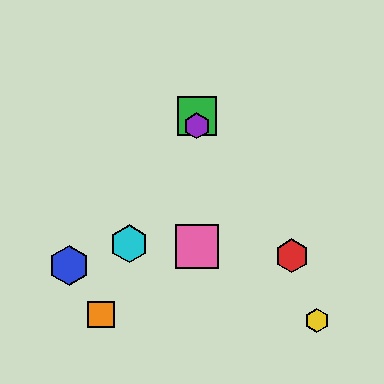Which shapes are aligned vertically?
The green square, the purple hexagon, the pink square are aligned vertically.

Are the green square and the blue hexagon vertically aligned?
No, the green square is at x≈197 and the blue hexagon is at x≈69.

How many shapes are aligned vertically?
3 shapes (the green square, the purple hexagon, the pink square) are aligned vertically.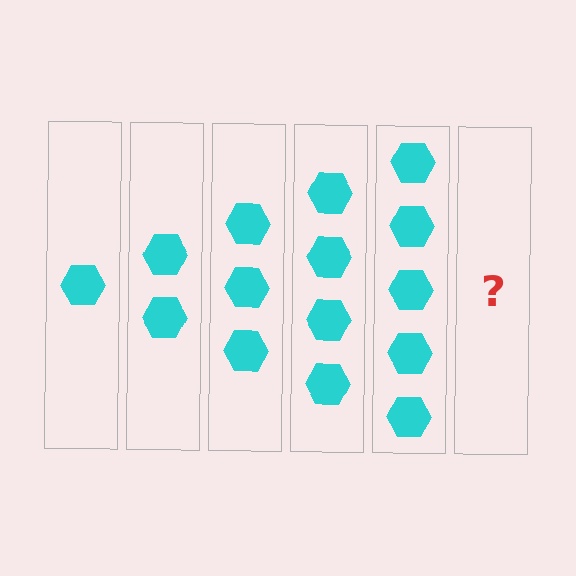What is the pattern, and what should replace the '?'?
The pattern is that each step adds one more hexagon. The '?' should be 6 hexagons.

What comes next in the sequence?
The next element should be 6 hexagons.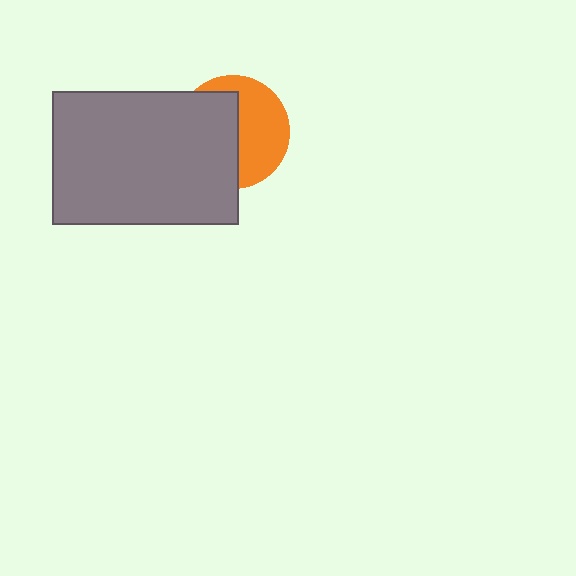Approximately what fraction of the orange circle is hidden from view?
Roughly 52% of the orange circle is hidden behind the gray rectangle.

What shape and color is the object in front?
The object in front is a gray rectangle.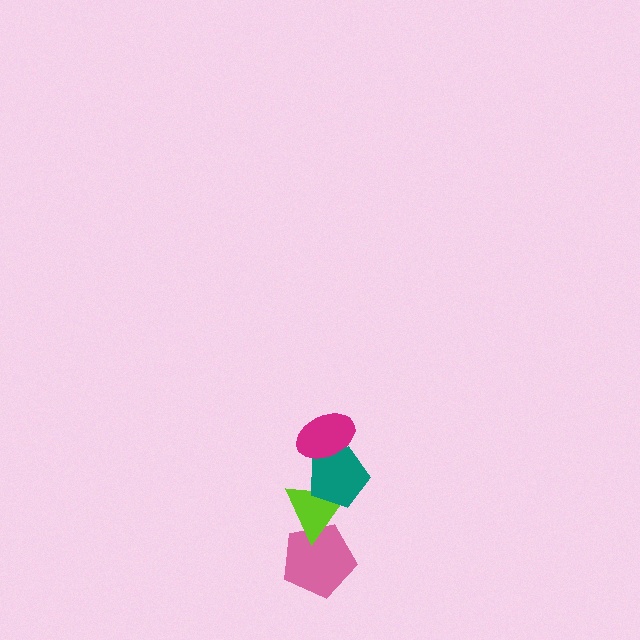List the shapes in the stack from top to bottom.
From top to bottom: the magenta ellipse, the teal pentagon, the lime triangle, the pink pentagon.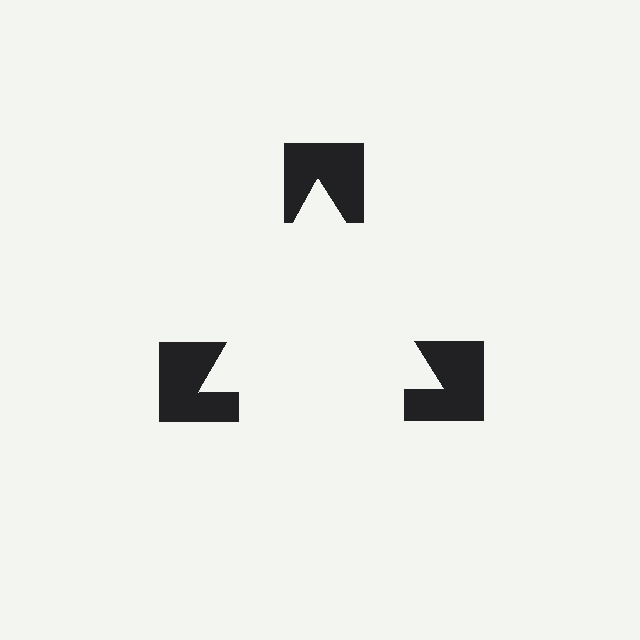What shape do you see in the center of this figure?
An illusory triangle — its edges are inferred from the aligned wedge cuts in the notched squares, not physically drawn.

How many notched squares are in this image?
There are 3 — one at each vertex of the illusory triangle.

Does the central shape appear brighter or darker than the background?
It typically appears slightly brighter than the background, even though no actual brightness change is drawn.